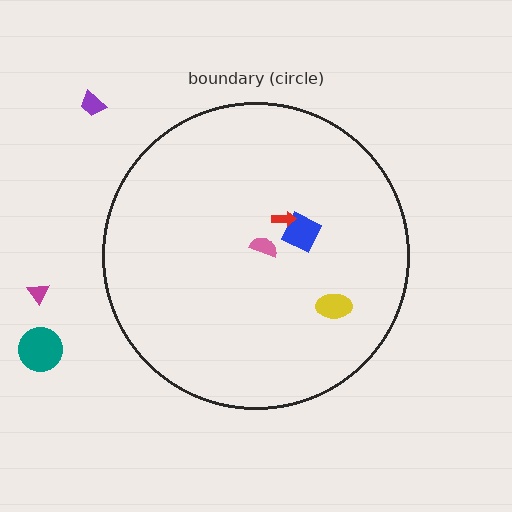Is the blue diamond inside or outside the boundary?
Inside.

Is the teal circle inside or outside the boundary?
Outside.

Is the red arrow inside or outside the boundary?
Inside.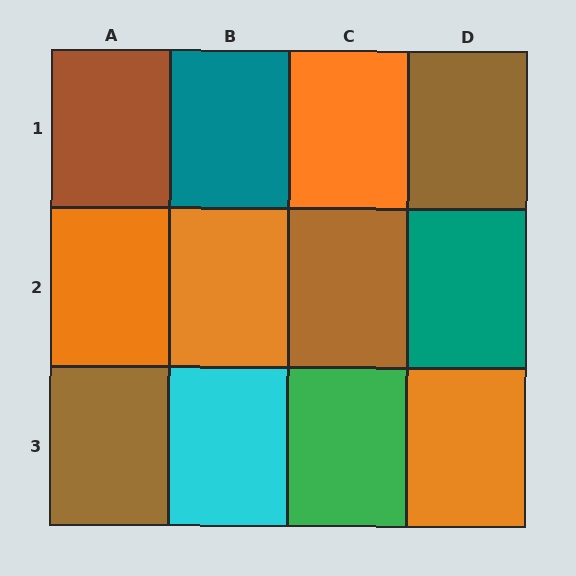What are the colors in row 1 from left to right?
Brown, teal, orange, brown.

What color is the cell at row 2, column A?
Orange.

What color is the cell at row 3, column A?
Brown.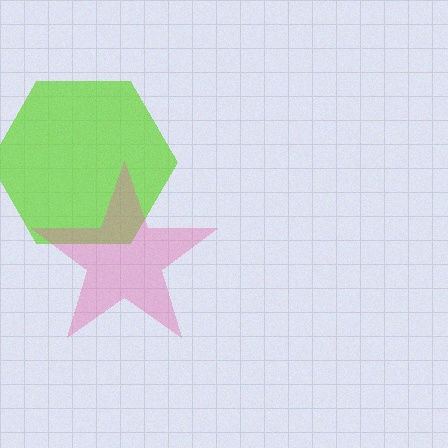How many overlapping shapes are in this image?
There are 2 overlapping shapes in the image.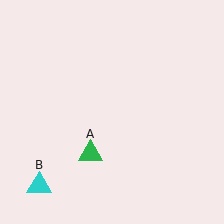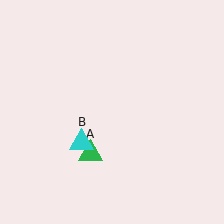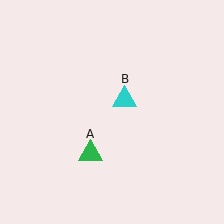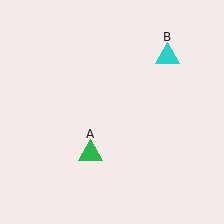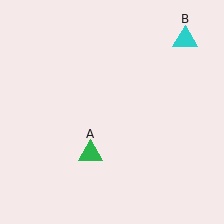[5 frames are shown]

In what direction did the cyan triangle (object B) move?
The cyan triangle (object B) moved up and to the right.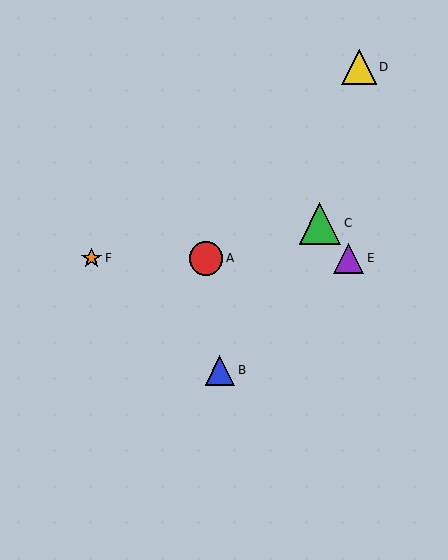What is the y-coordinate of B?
Object B is at y≈370.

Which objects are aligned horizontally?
Objects A, E, F are aligned horizontally.